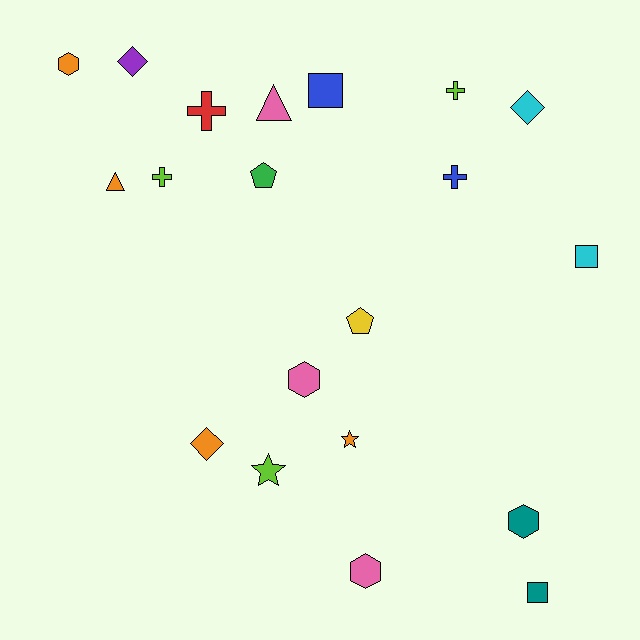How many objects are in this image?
There are 20 objects.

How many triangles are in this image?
There are 2 triangles.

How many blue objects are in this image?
There are 2 blue objects.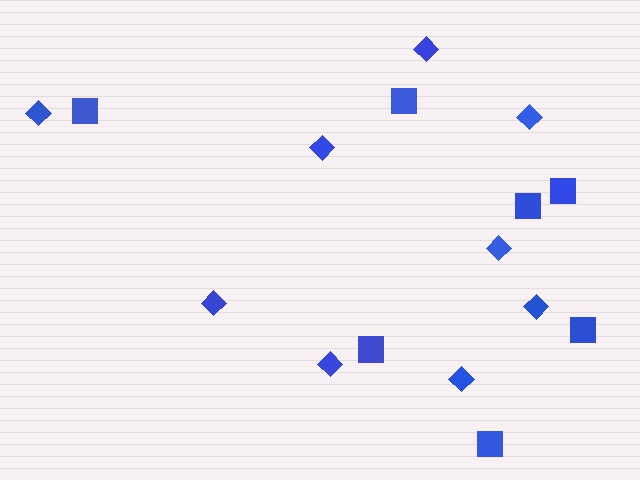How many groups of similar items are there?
There are 2 groups: one group of diamonds (9) and one group of squares (7).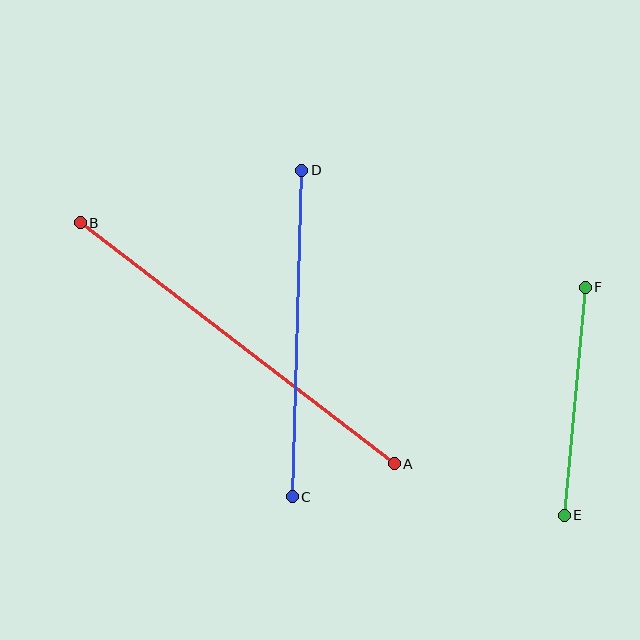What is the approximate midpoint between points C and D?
The midpoint is at approximately (297, 334) pixels.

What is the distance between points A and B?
The distance is approximately 396 pixels.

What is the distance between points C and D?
The distance is approximately 327 pixels.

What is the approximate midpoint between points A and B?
The midpoint is at approximately (237, 343) pixels.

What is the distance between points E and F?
The distance is approximately 229 pixels.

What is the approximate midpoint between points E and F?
The midpoint is at approximately (575, 401) pixels.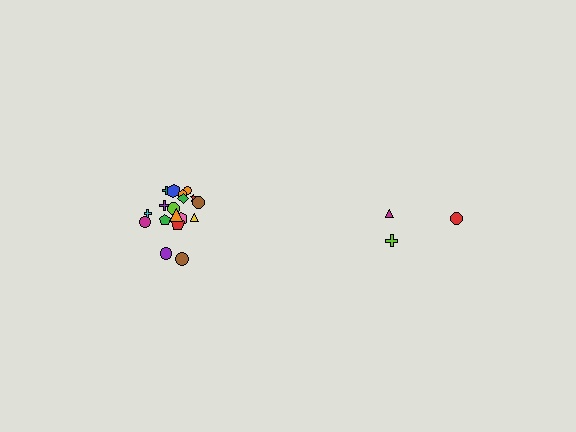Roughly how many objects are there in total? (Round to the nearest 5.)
Roughly 20 objects in total.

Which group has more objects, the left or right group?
The left group.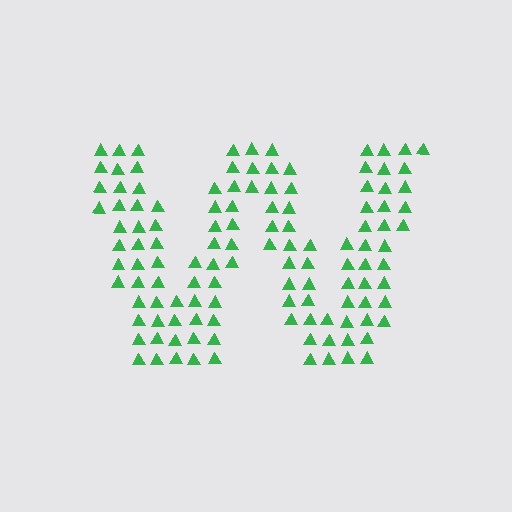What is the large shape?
The large shape is the letter W.